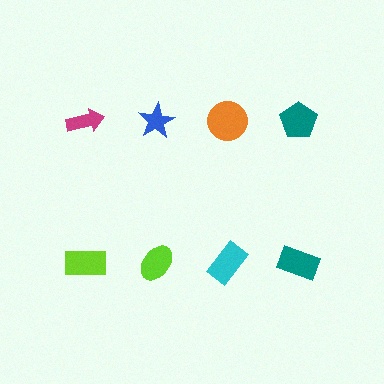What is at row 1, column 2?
A blue star.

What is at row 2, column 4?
A teal rectangle.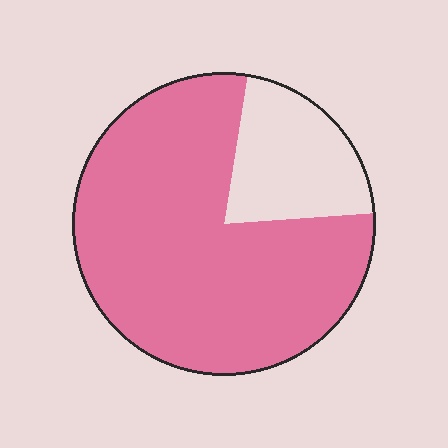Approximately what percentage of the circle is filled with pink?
Approximately 80%.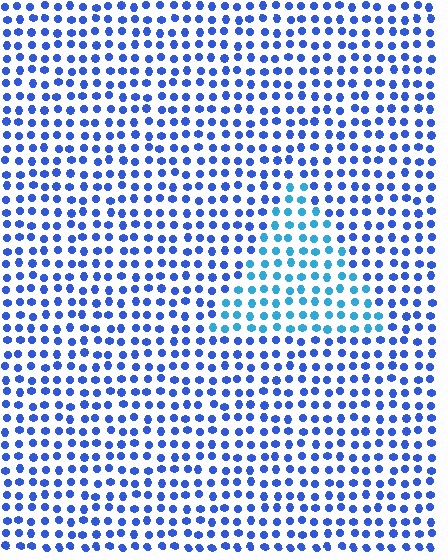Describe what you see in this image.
The image is filled with small blue elements in a uniform arrangement. A triangle-shaped region is visible where the elements are tinted to a slightly different hue, forming a subtle color boundary.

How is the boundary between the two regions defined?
The boundary is defined purely by a slight shift in hue (about 30 degrees). Spacing, size, and orientation are identical on both sides.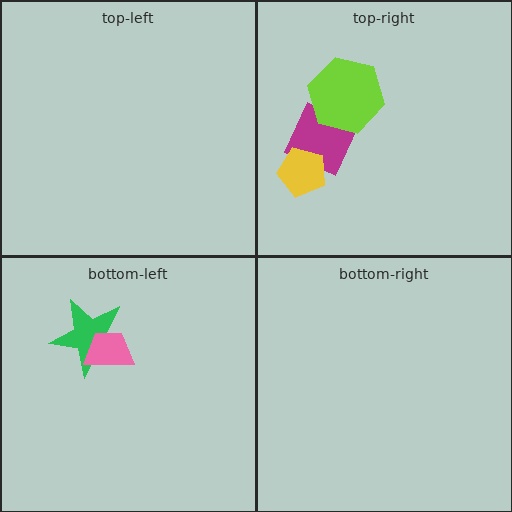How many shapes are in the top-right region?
3.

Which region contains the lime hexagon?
The top-right region.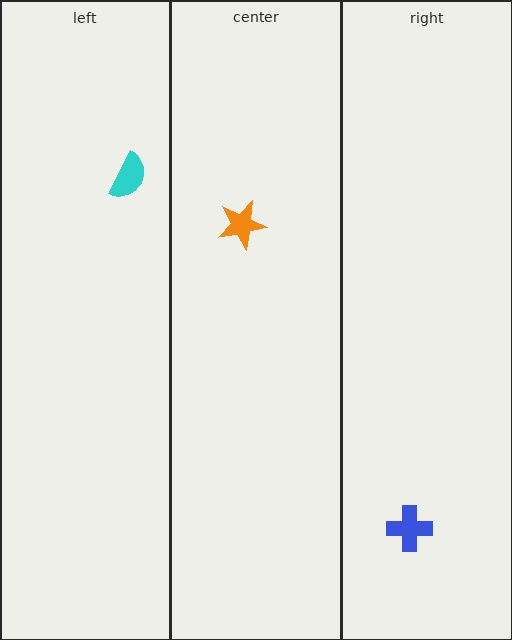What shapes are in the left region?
The cyan semicircle.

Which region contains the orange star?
The center region.